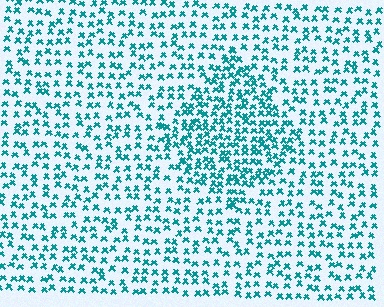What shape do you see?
I see a diamond.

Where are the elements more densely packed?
The elements are more densely packed inside the diamond boundary.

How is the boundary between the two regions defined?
The boundary is defined by a change in element density (approximately 1.7x ratio). All elements are the same color, size, and shape.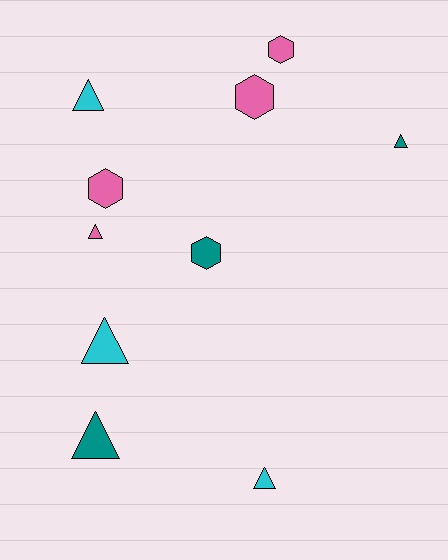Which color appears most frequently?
Pink, with 4 objects.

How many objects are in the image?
There are 10 objects.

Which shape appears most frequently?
Triangle, with 6 objects.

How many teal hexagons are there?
There is 1 teal hexagon.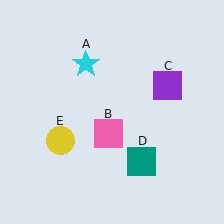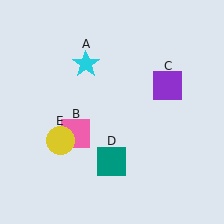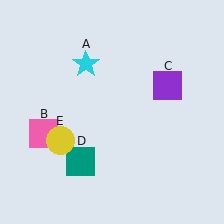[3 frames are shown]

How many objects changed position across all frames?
2 objects changed position: pink square (object B), teal square (object D).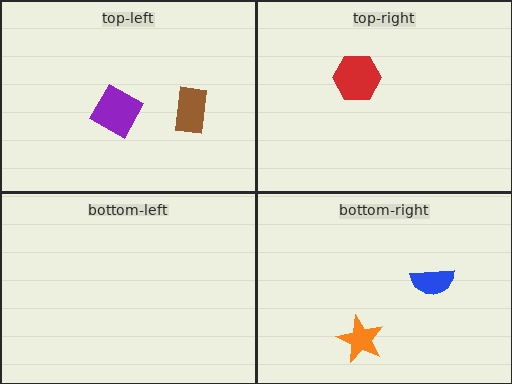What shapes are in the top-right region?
The red hexagon.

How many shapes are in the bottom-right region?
2.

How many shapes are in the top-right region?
1.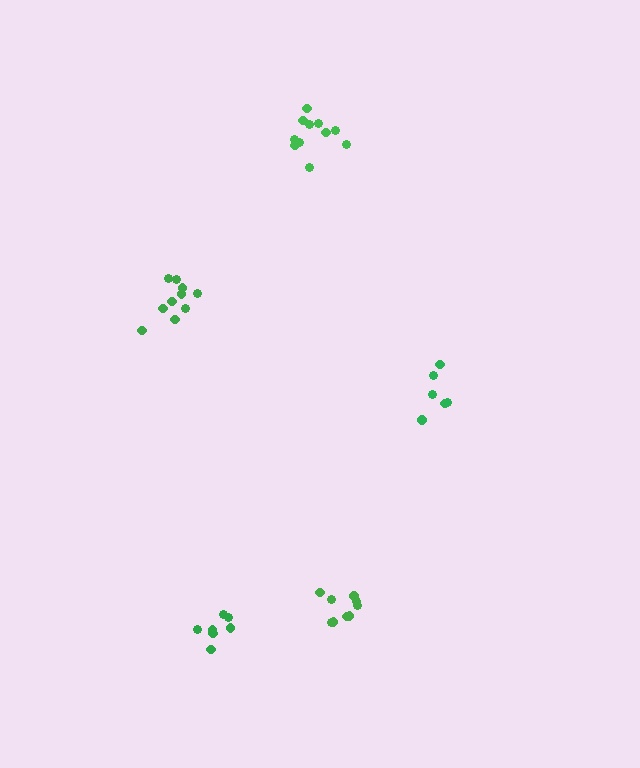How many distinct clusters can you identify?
There are 5 distinct clusters.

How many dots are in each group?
Group 1: 9 dots, Group 2: 6 dots, Group 3: 10 dots, Group 4: 7 dots, Group 5: 11 dots (43 total).